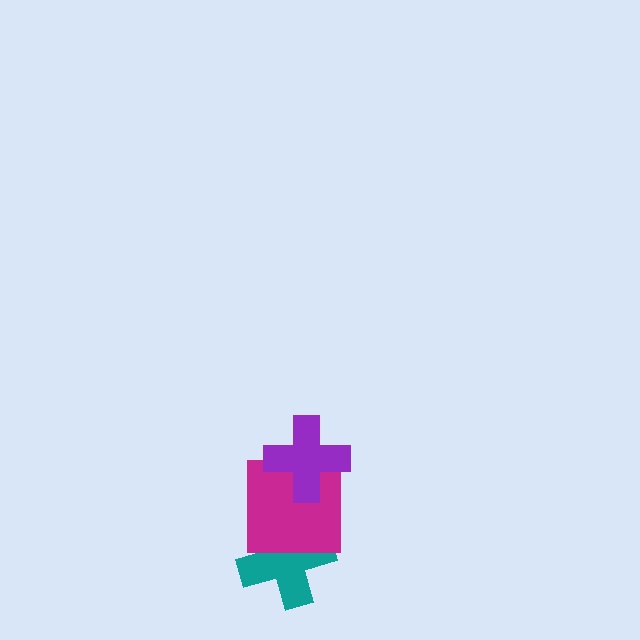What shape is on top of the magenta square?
The purple cross is on top of the magenta square.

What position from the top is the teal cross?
The teal cross is 3rd from the top.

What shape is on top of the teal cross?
The magenta square is on top of the teal cross.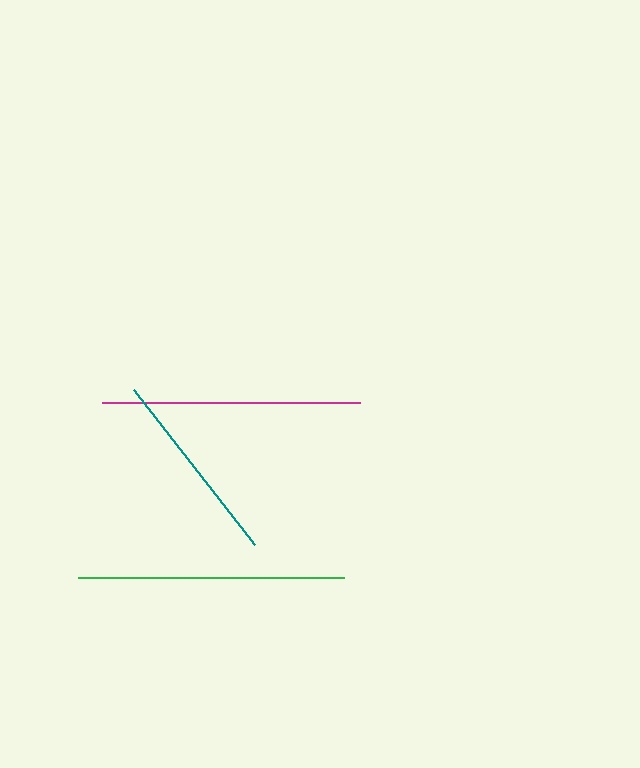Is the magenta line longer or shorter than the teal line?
The magenta line is longer than the teal line.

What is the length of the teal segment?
The teal segment is approximately 197 pixels long.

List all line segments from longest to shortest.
From longest to shortest: green, magenta, teal.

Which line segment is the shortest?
The teal line is the shortest at approximately 197 pixels.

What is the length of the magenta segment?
The magenta segment is approximately 258 pixels long.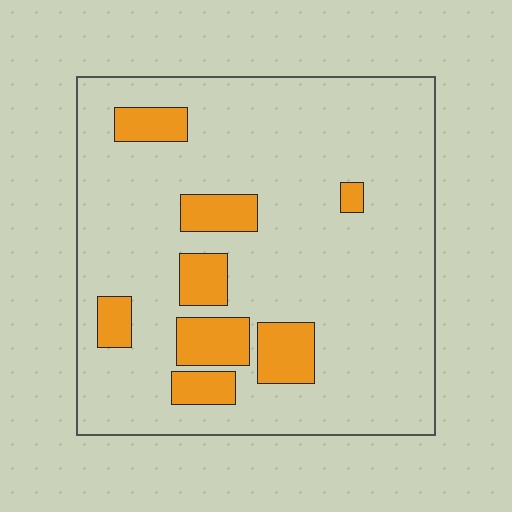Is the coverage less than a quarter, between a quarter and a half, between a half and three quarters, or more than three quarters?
Less than a quarter.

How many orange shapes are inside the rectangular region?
8.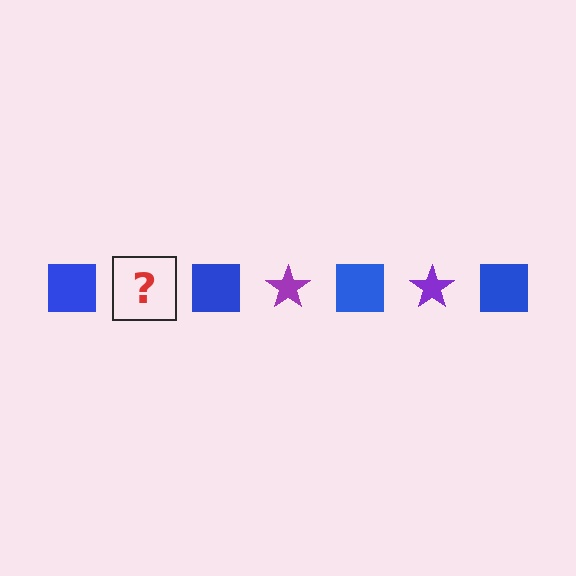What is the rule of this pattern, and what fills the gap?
The rule is that the pattern alternates between blue square and purple star. The gap should be filled with a purple star.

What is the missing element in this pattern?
The missing element is a purple star.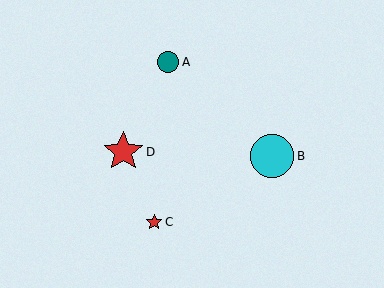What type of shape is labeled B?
Shape B is a cyan circle.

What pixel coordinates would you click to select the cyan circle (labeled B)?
Click at (272, 156) to select the cyan circle B.